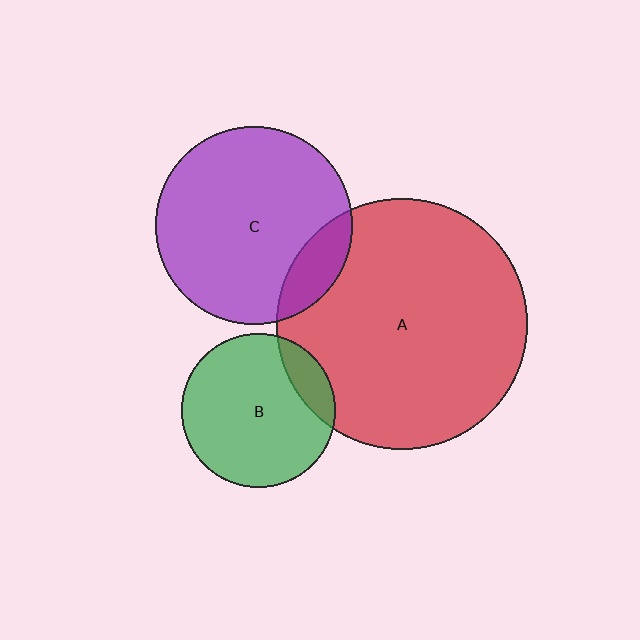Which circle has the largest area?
Circle A (red).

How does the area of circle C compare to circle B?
Approximately 1.6 times.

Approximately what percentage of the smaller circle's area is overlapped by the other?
Approximately 15%.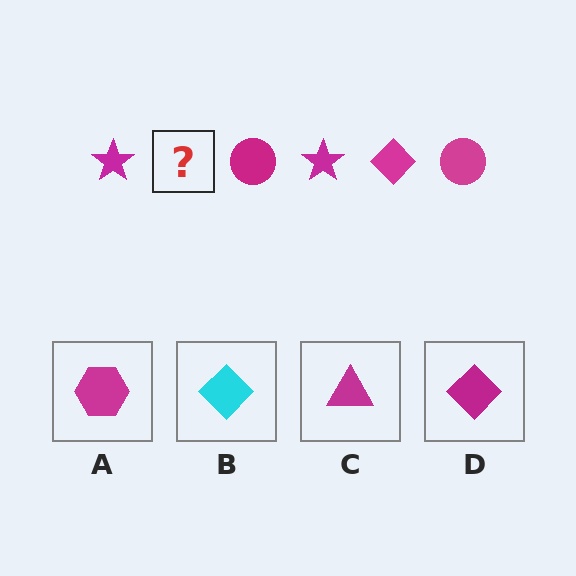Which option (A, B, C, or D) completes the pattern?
D.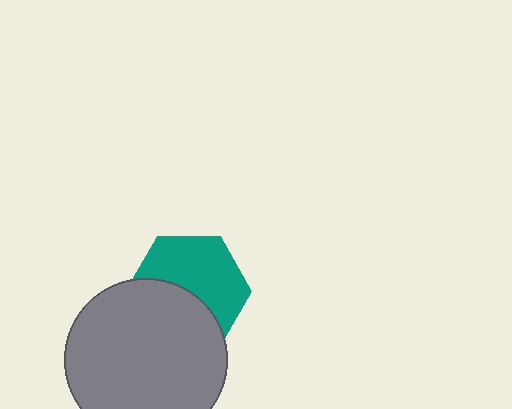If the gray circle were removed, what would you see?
You would see the complete teal hexagon.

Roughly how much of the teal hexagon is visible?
About half of it is visible (roughly 56%).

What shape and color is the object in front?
The object in front is a gray circle.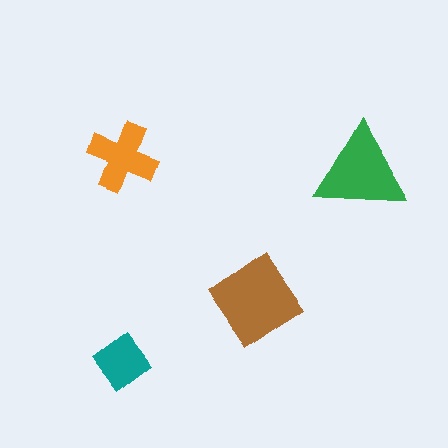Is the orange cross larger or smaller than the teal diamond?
Larger.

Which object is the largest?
The brown diamond.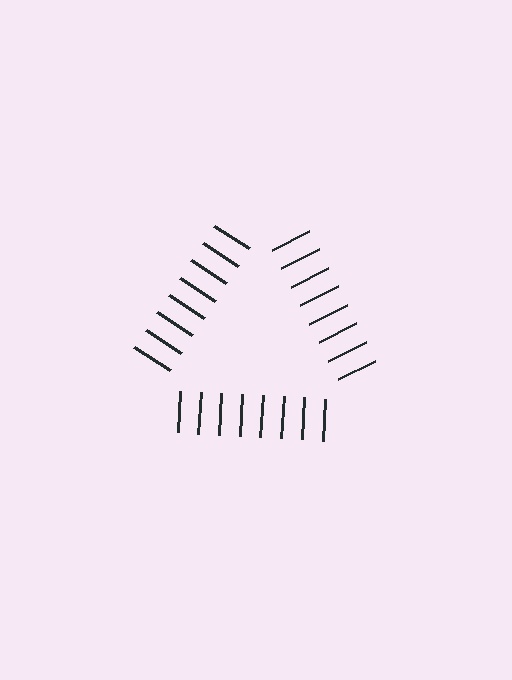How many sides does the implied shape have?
3 sides — the line-ends trace a triangle.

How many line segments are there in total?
24 — 8 along each of the 3 edges.